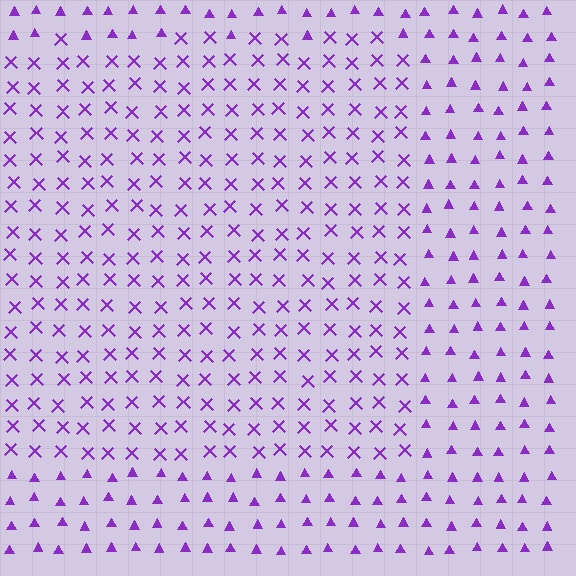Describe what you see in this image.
The image is filled with small purple elements arranged in a uniform grid. A rectangle-shaped region contains X marks, while the surrounding area contains triangles. The boundary is defined purely by the change in element shape.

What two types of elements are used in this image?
The image uses X marks inside the rectangle region and triangles outside it.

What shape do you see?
I see a rectangle.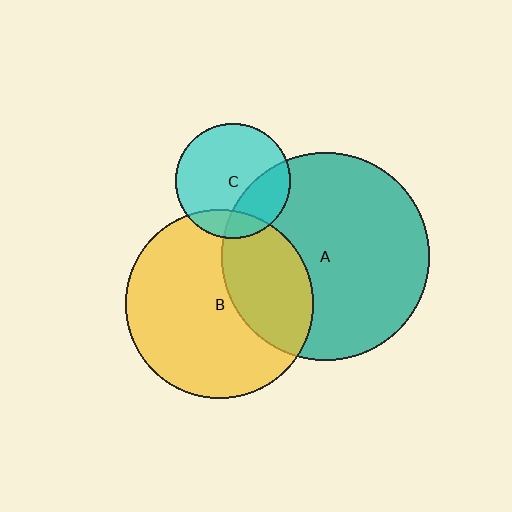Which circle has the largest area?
Circle A (teal).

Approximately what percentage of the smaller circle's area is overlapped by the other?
Approximately 35%.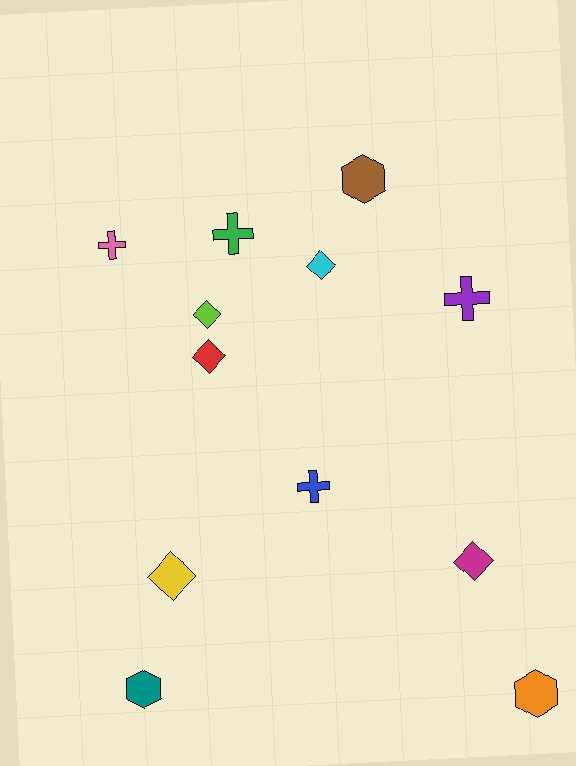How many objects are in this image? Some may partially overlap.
There are 12 objects.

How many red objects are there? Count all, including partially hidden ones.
There is 1 red object.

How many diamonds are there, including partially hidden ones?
There are 5 diamonds.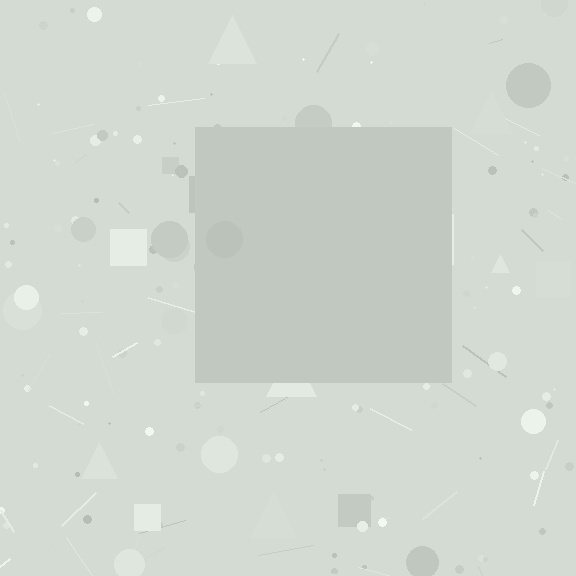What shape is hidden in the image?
A square is hidden in the image.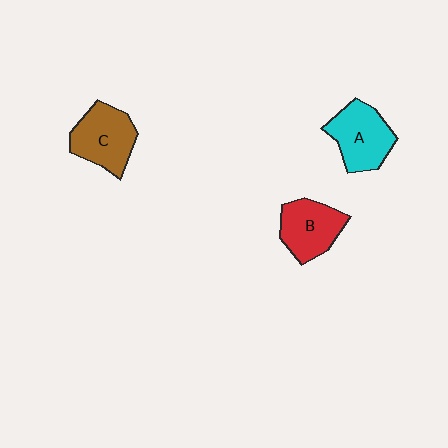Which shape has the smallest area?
Shape B (red).